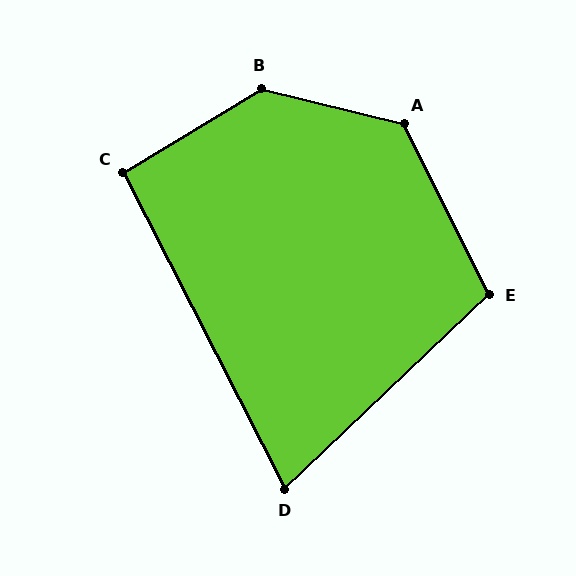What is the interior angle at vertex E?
Approximately 107 degrees (obtuse).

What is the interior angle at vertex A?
Approximately 130 degrees (obtuse).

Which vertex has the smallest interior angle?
D, at approximately 74 degrees.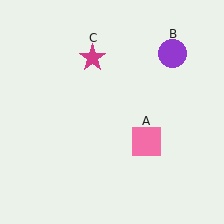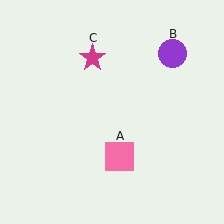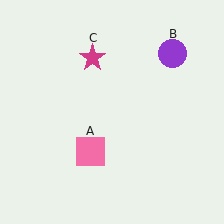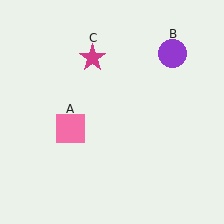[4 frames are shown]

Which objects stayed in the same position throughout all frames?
Purple circle (object B) and magenta star (object C) remained stationary.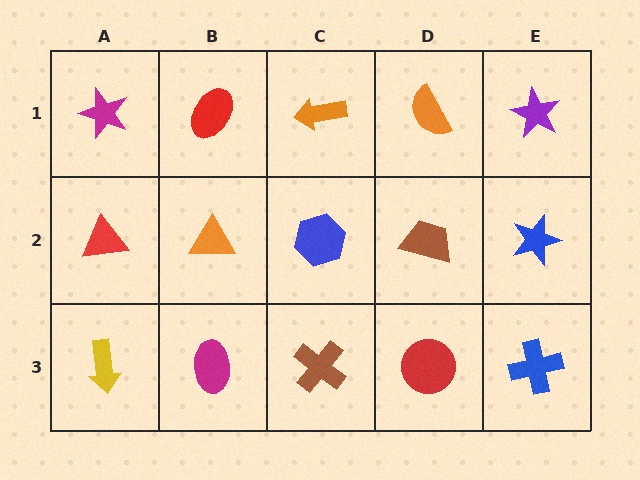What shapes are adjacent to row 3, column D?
A brown trapezoid (row 2, column D), a brown cross (row 3, column C), a blue cross (row 3, column E).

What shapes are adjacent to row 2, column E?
A purple star (row 1, column E), a blue cross (row 3, column E), a brown trapezoid (row 2, column D).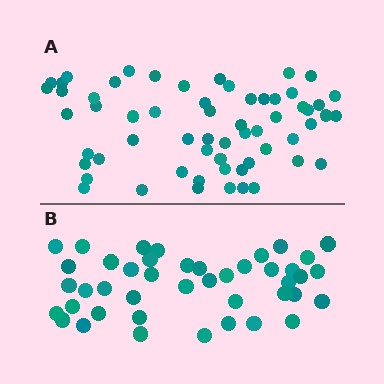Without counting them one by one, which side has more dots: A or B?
Region A (the top region) has more dots.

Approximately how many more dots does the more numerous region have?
Region A has approximately 15 more dots than region B.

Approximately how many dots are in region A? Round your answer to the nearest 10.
About 60 dots.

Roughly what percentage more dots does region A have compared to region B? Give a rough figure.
About 40% more.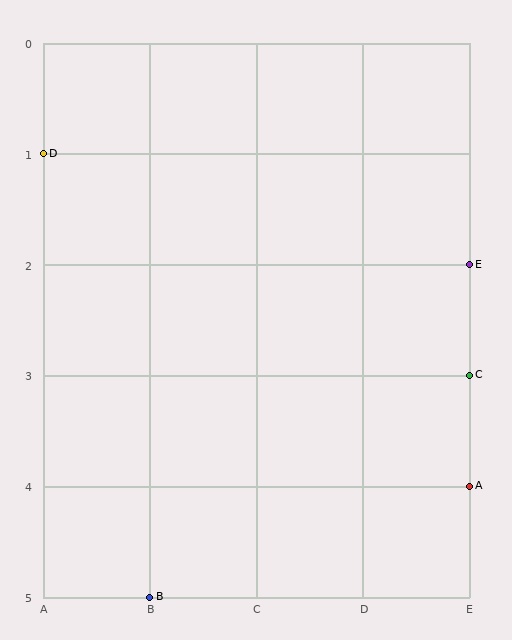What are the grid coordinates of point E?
Point E is at grid coordinates (E, 2).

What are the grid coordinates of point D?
Point D is at grid coordinates (A, 1).